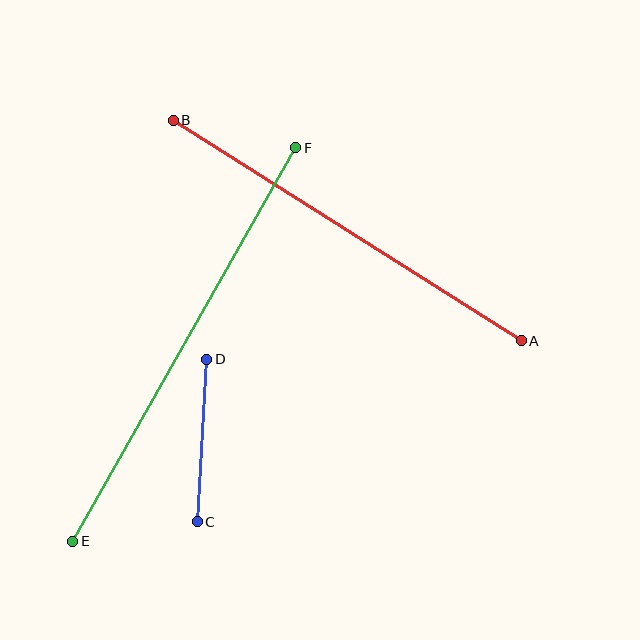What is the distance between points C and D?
The distance is approximately 163 pixels.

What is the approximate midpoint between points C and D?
The midpoint is at approximately (202, 441) pixels.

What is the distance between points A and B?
The distance is approximately 412 pixels.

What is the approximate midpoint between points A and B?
The midpoint is at approximately (347, 230) pixels.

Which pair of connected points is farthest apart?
Points E and F are farthest apart.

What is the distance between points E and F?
The distance is approximately 452 pixels.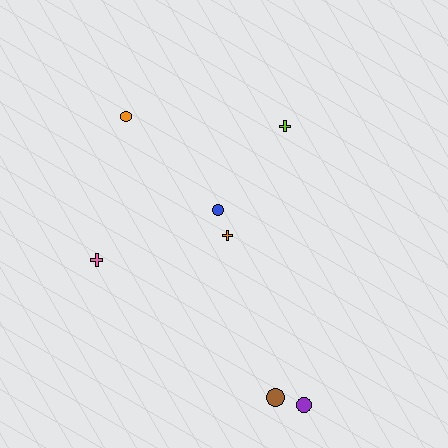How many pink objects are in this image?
There is 1 pink object.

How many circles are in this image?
There are 4 circles.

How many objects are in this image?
There are 7 objects.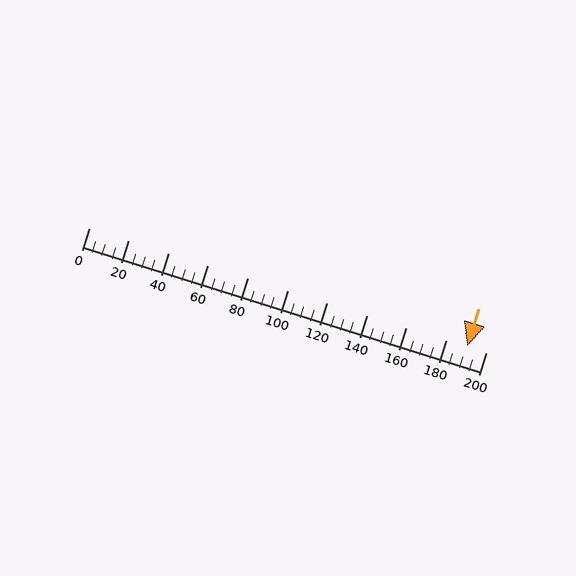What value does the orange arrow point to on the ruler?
The orange arrow points to approximately 191.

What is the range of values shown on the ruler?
The ruler shows values from 0 to 200.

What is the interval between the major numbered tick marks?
The major tick marks are spaced 20 units apart.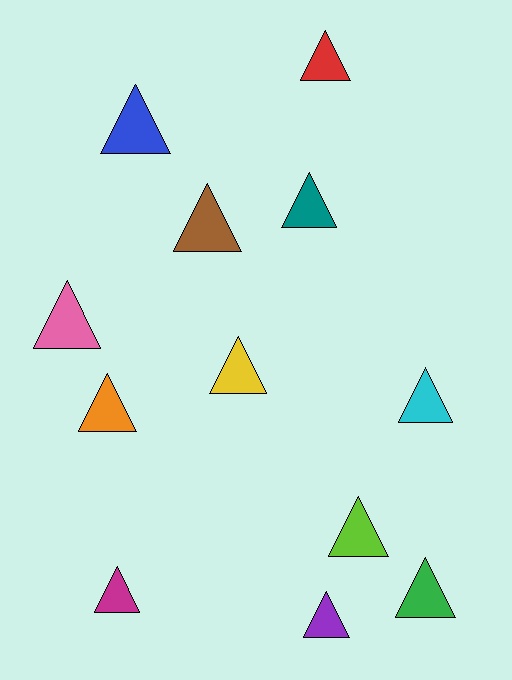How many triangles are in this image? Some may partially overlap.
There are 12 triangles.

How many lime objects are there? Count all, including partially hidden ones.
There is 1 lime object.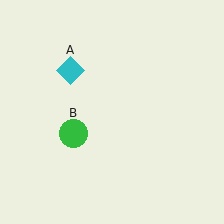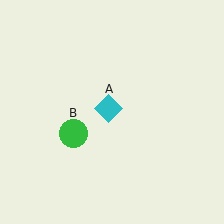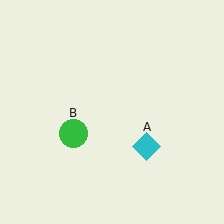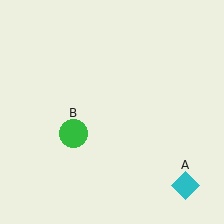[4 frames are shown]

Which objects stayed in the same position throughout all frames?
Green circle (object B) remained stationary.